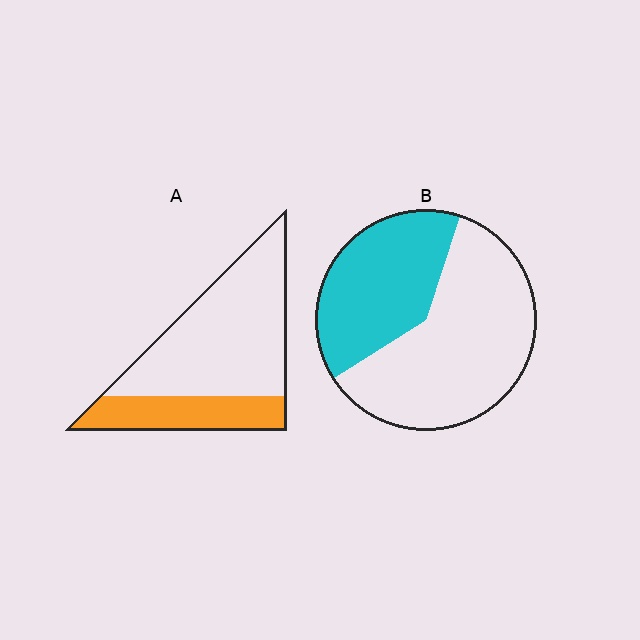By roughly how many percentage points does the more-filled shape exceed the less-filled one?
By roughly 10 percentage points (B over A).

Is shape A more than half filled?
No.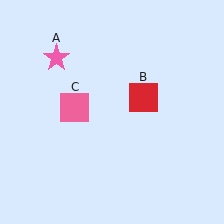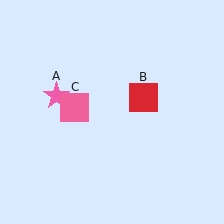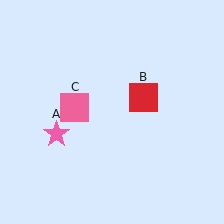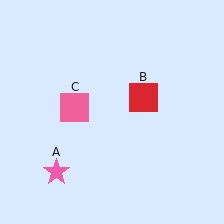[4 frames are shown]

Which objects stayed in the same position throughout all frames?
Red square (object B) and pink square (object C) remained stationary.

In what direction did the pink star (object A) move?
The pink star (object A) moved down.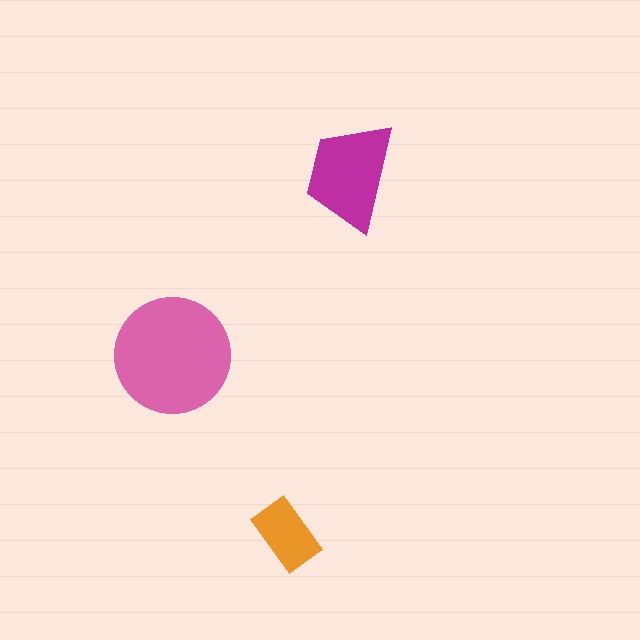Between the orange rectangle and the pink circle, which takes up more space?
The pink circle.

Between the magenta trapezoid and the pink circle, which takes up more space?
The pink circle.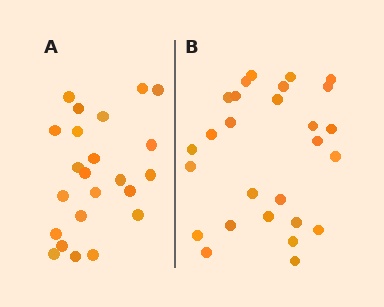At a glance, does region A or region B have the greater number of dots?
Region B (the right region) has more dots.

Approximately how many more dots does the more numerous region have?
Region B has about 4 more dots than region A.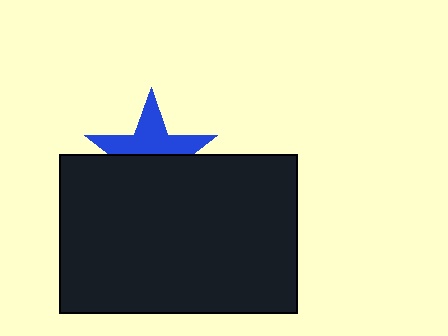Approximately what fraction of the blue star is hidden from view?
Roughly 52% of the blue star is hidden behind the black rectangle.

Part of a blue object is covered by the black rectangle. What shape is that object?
It is a star.